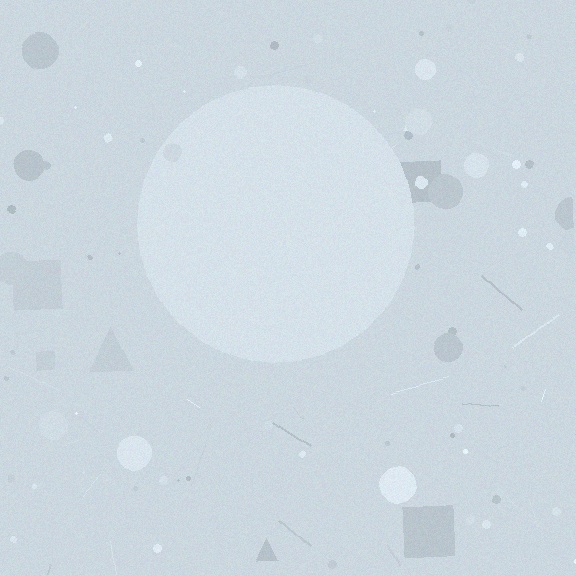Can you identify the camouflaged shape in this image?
The camouflaged shape is a circle.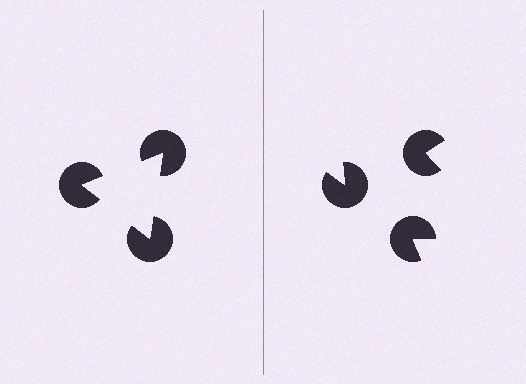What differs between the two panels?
The pac-man discs are positioned identically on both sides; only the wedge orientations differ. On the left they align to a triangle; on the right they are misaligned.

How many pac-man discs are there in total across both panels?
6 — 3 on each side.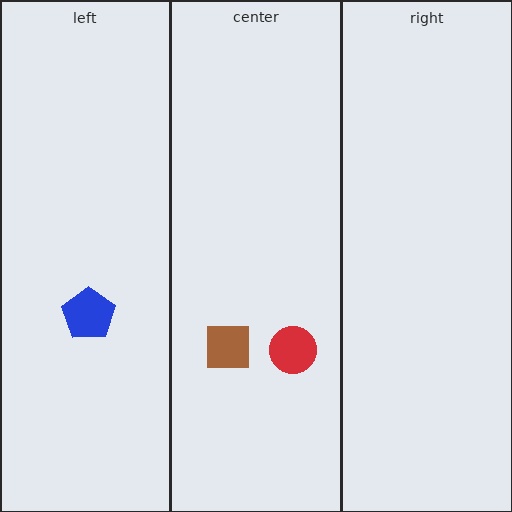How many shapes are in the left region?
1.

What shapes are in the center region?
The brown square, the red circle.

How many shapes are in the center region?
2.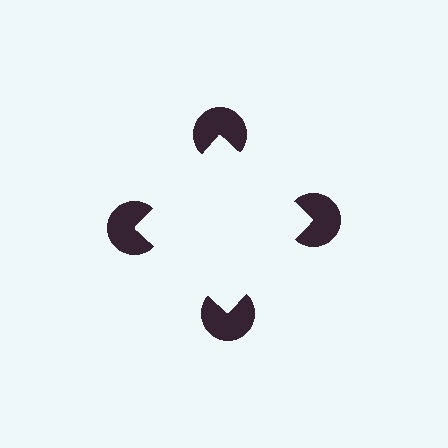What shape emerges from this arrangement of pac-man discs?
An illusory square — its edges are inferred from the aligned wedge cuts in the pac-man discs, not physically drawn.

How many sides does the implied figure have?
4 sides.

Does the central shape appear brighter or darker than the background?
It typically appears slightly brighter than the background, even though no actual brightness change is drawn.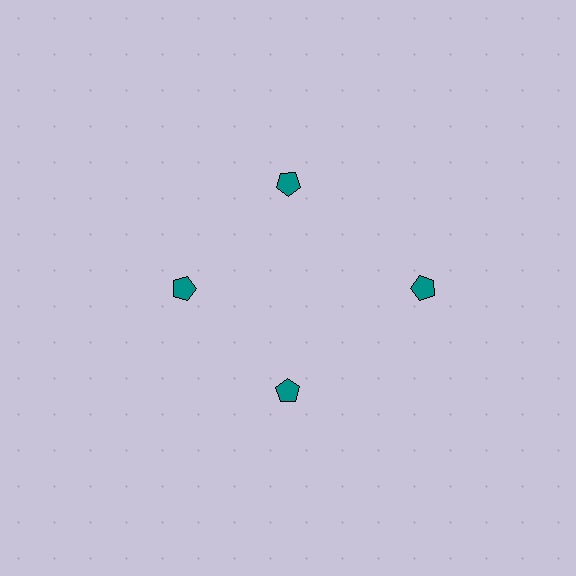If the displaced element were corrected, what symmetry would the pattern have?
It would have 4-fold rotational symmetry — the pattern would map onto itself every 90 degrees.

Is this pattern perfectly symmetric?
No. The 4 teal pentagons are arranged in a ring, but one element near the 3 o'clock position is pushed outward from the center, breaking the 4-fold rotational symmetry.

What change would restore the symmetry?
The symmetry would be restored by moving it inward, back onto the ring so that all 4 pentagons sit at equal angles and equal distance from the center.